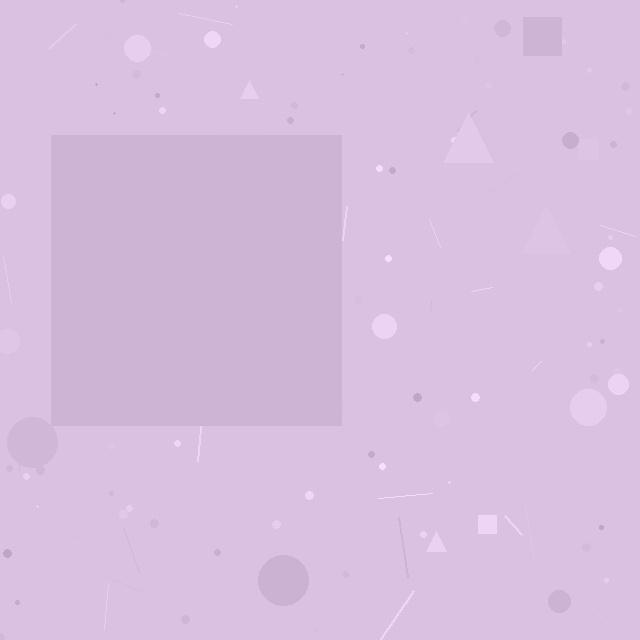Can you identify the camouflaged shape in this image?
The camouflaged shape is a square.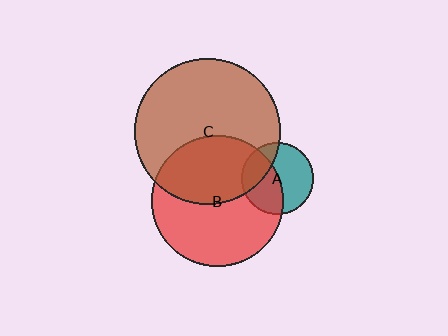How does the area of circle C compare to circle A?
Approximately 4.2 times.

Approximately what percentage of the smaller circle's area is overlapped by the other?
Approximately 30%.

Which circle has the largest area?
Circle C (brown).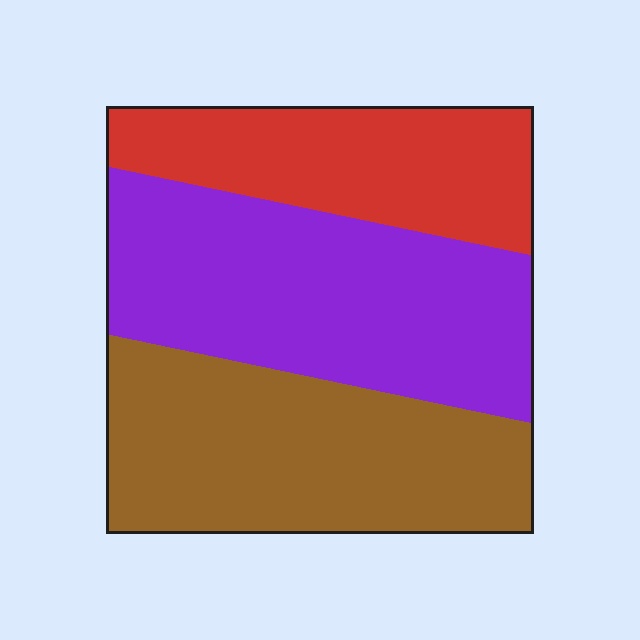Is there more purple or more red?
Purple.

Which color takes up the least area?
Red, at roughly 25%.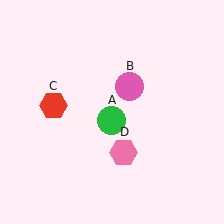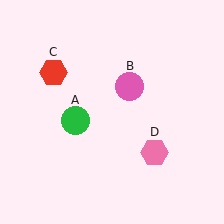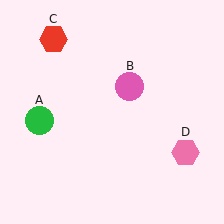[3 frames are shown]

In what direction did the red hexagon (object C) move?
The red hexagon (object C) moved up.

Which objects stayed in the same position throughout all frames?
Pink circle (object B) remained stationary.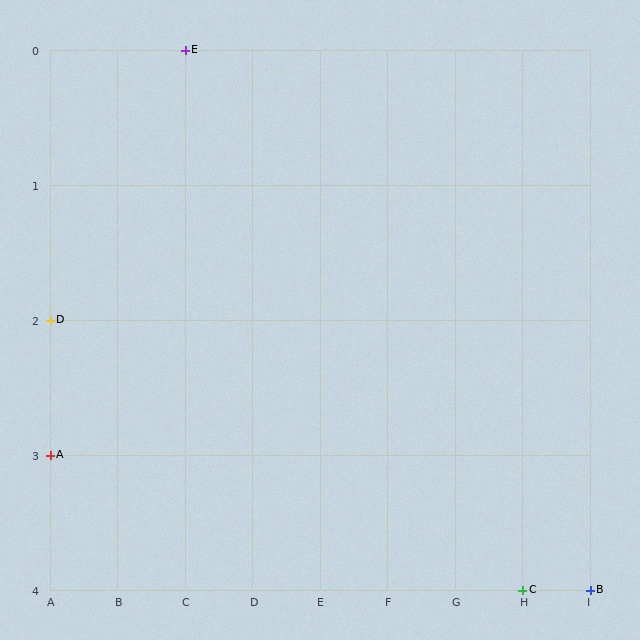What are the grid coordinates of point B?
Point B is at grid coordinates (I, 4).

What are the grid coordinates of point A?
Point A is at grid coordinates (A, 3).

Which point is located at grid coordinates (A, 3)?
Point A is at (A, 3).